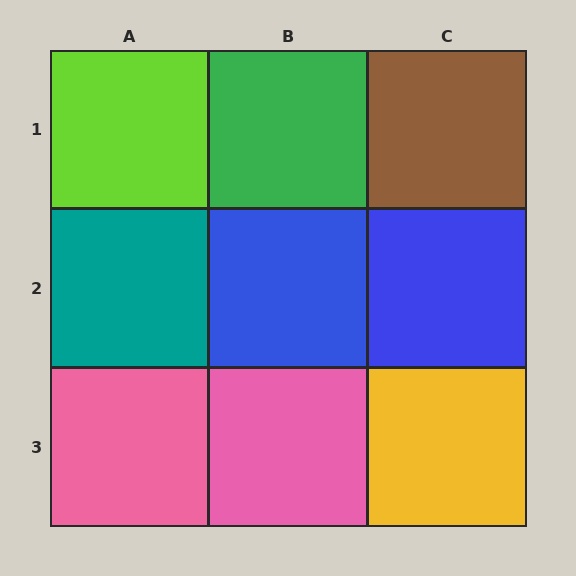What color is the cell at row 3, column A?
Pink.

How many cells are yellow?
1 cell is yellow.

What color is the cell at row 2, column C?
Blue.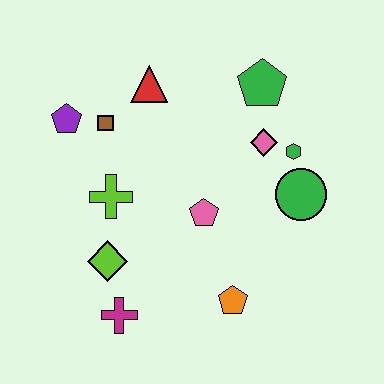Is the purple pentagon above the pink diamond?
Yes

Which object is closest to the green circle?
The green hexagon is closest to the green circle.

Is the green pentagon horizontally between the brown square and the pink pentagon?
No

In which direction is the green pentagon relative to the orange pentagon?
The green pentagon is above the orange pentagon.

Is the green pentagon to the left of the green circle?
Yes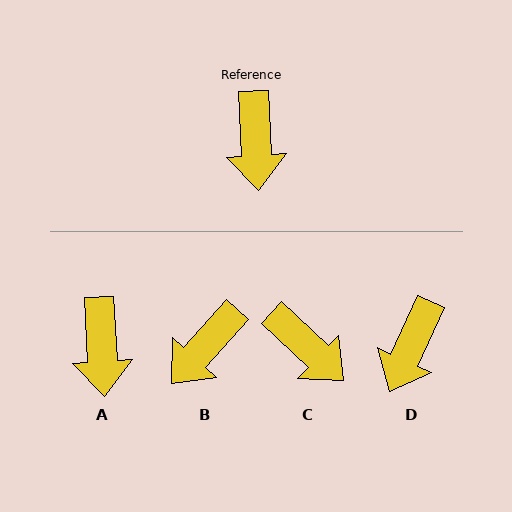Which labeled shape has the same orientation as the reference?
A.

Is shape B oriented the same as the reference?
No, it is off by about 45 degrees.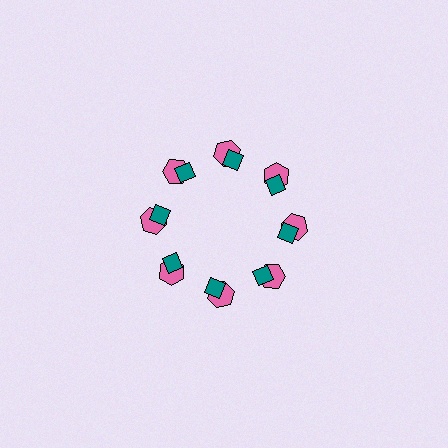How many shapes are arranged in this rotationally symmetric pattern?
There are 16 shapes, arranged in 8 groups of 2.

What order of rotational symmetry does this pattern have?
This pattern has 8-fold rotational symmetry.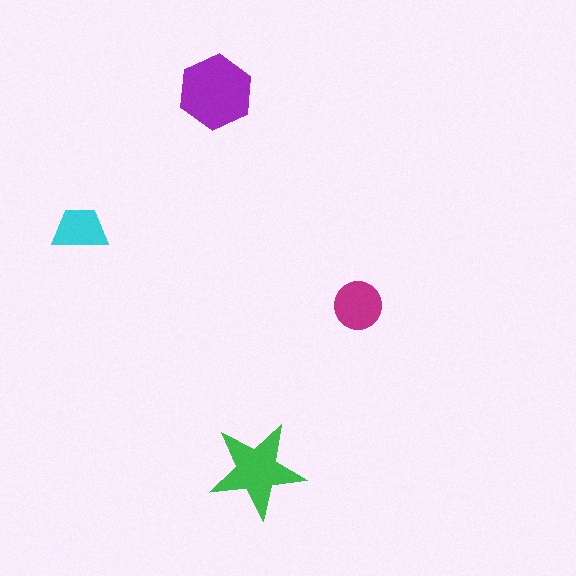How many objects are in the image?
There are 4 objects in the image.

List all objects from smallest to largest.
The cyan trapezoid, the magenta circle, the green star, the purple hexagon.